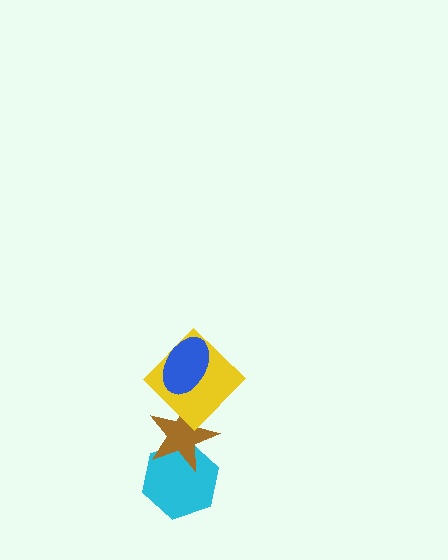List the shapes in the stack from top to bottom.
From top to bottom: the blue ellipse, the yellow diamond, the brown star, the cyan hexagon.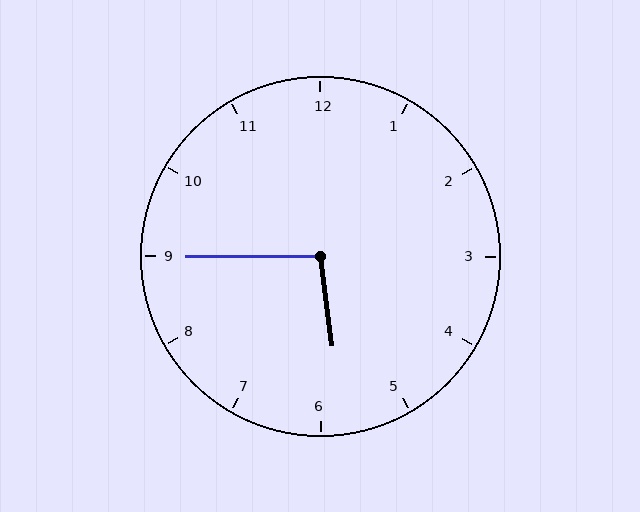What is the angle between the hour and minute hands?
Approximately 98 degrees.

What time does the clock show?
5:45.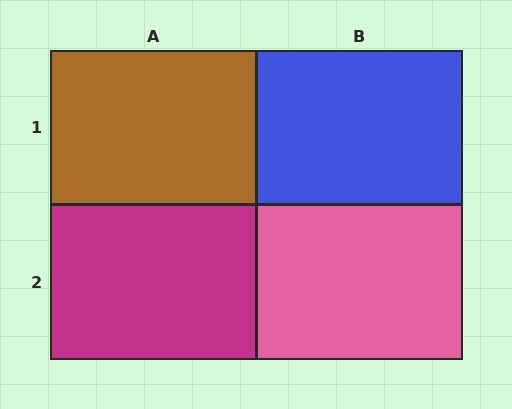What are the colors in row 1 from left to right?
Brown, blue.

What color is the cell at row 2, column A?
Magenta.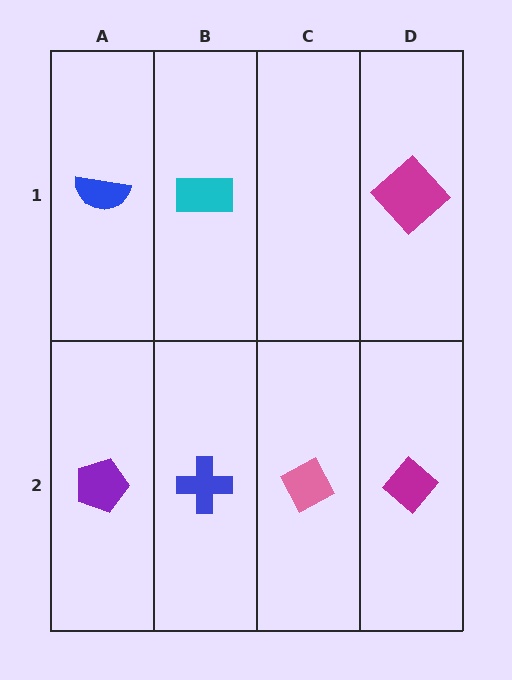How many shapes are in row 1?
3 shapes.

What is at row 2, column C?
A pink diamond.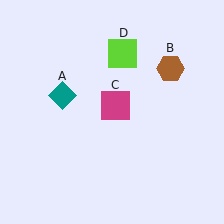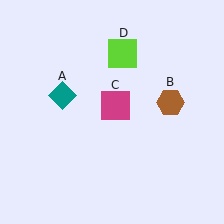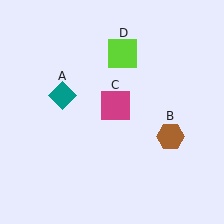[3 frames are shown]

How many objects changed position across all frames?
1 object changed position: brown hexagon (object B).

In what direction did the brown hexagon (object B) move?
The brown hexagon (object B) moved down.